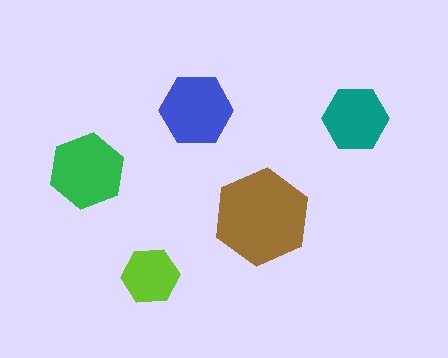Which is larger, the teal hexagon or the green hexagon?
The green one.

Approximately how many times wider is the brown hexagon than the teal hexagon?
About 1.5 times wider.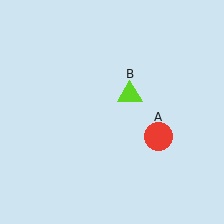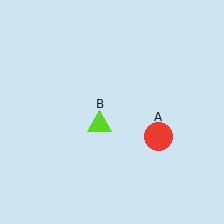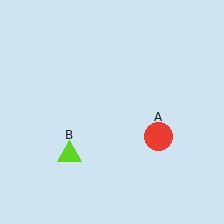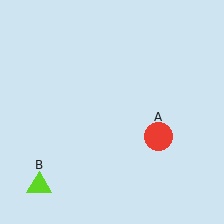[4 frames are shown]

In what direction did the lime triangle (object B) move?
The lime triangle (object B) moved down and to the left.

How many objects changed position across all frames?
1 object changed position: lime triangle (object B).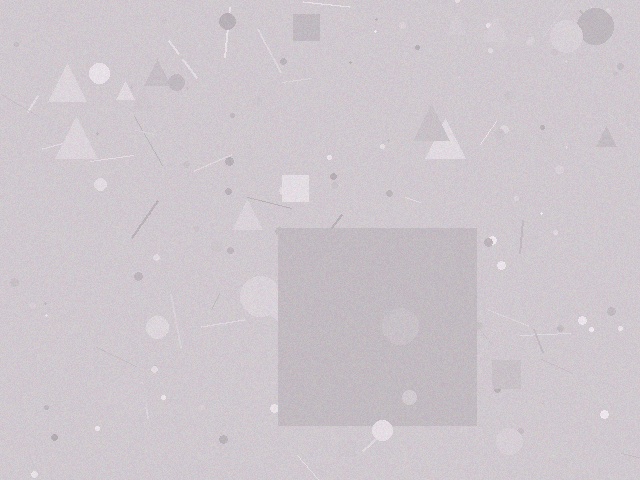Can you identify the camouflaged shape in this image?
The camouflaged shape is a square.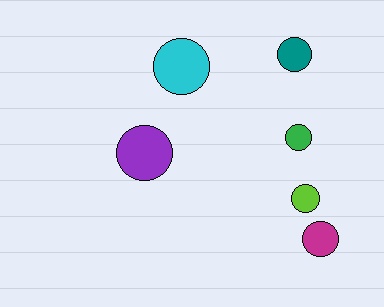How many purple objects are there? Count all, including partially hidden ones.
There is 1 purple object.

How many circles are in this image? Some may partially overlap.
There are 6 circles.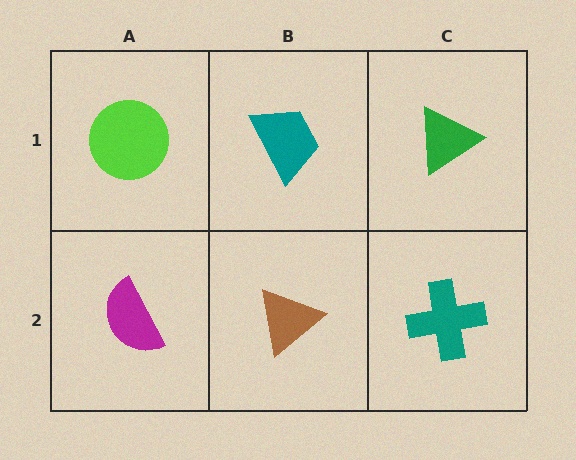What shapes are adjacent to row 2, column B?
A teal trapezoid (row 1, column B), a magenta semicircle (row 2, column A), a teal cross (row 2, column C).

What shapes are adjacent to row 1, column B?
A brown triangle (row 2, column B), a lime circle (row 1, column A), a green triangle (row 1, column C).